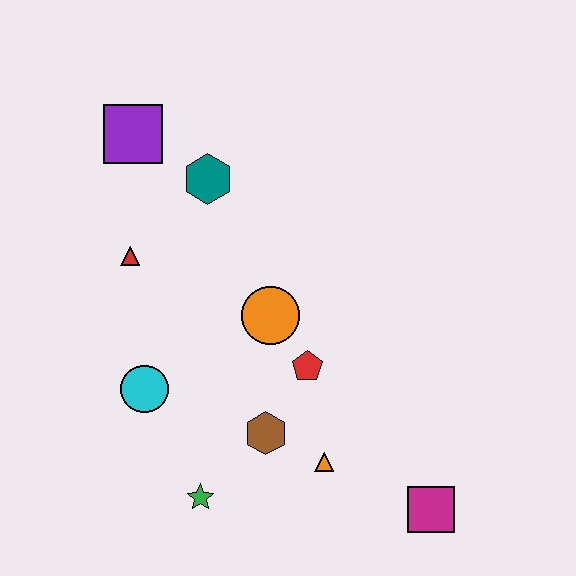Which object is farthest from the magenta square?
The purple square is farthest from the magenta square.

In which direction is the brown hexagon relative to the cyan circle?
The brown hexagon is to the right of the cyan circle.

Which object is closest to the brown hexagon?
The orange triangle is closest to the brown hexagon.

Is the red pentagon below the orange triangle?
No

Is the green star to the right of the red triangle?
Yes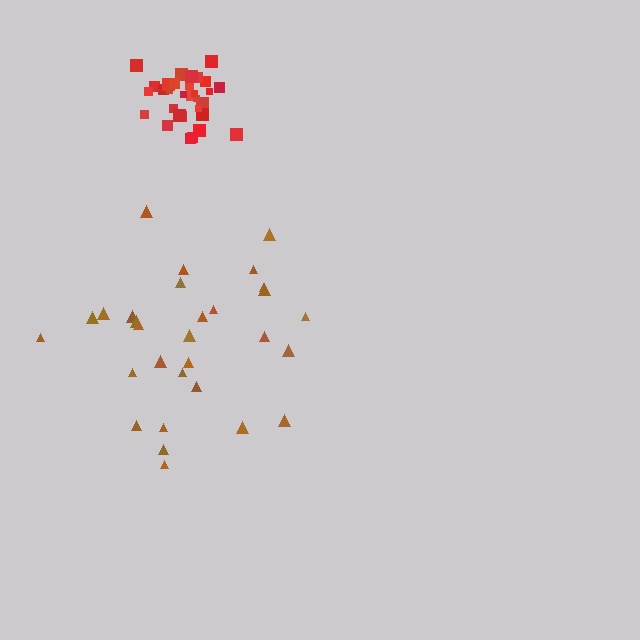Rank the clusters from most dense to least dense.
red, brown.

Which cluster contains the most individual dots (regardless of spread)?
Red (31).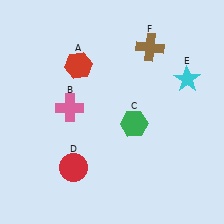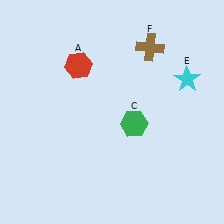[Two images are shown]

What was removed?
The pink cross (B), the red circle (D) were removed in Image 2.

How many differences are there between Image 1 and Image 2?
There are 2 differences between the two images.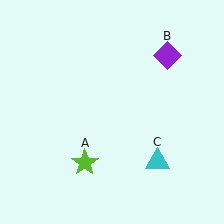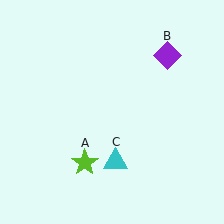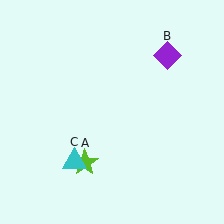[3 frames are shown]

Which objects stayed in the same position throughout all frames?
Lime star (object A) and purple diamond (object B) remained stationary.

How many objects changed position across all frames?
1 object changed position: cyan triangle (object C).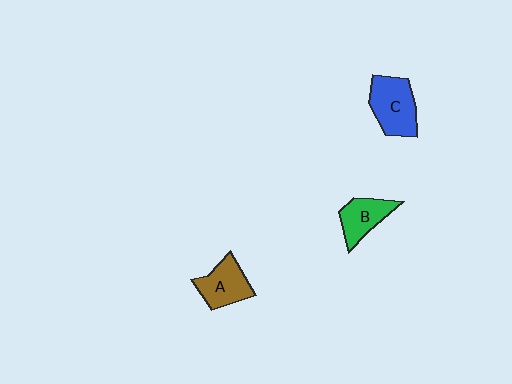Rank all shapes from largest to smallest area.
From largest to smallest: C (blue), A (brown), B (green).